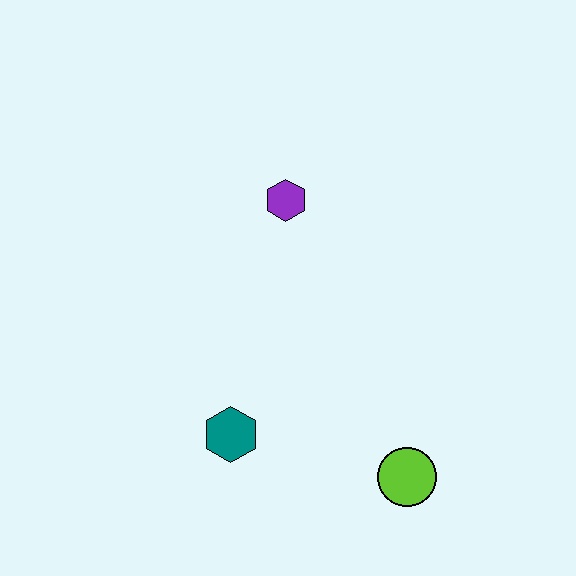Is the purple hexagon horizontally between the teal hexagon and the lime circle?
Yes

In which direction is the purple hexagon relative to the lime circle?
The purple hexagon is above the lime circle.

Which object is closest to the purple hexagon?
The teal hexagon is closest to the purple hexagon.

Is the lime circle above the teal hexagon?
No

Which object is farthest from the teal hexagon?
The purple hexagon is farthest from the teal hexagon.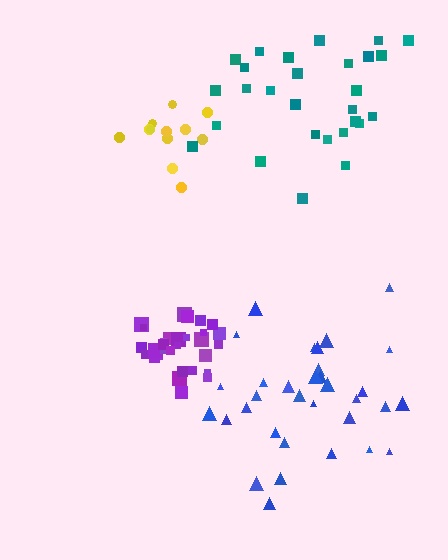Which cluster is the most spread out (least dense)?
Teal.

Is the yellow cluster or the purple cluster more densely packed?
Purple.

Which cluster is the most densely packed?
Purple.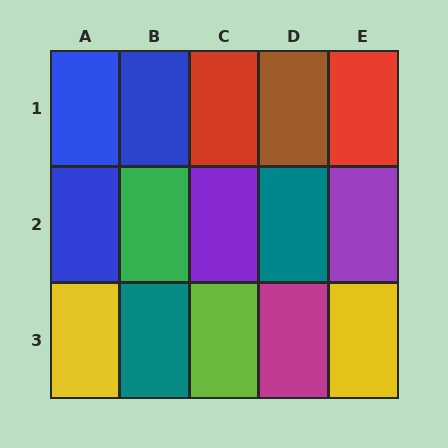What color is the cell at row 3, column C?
Lime.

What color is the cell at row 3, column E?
Yellow.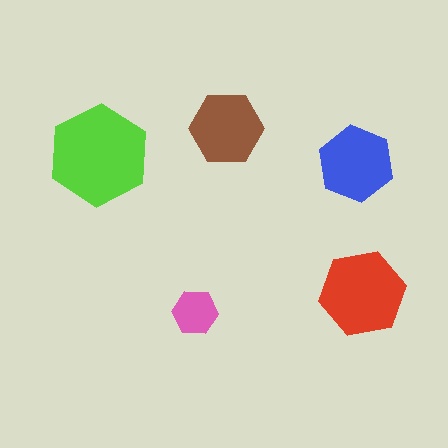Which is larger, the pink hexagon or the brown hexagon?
The brown one.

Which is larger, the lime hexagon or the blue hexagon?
The lime one.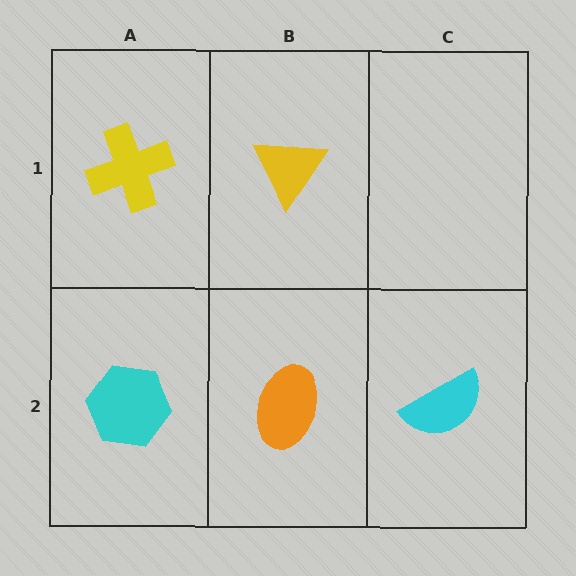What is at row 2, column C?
A cyan semicircle.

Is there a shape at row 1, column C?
No, that cell is empty.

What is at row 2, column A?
A cyan hexagon.